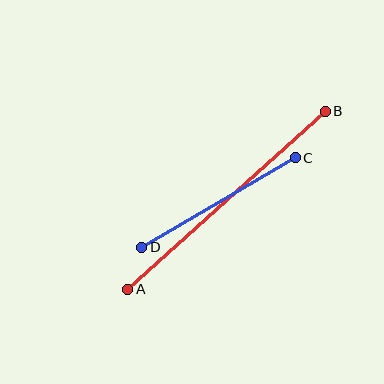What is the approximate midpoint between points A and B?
The midpoint is at approximately (226, 200) pixels.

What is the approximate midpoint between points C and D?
The midpoint is at approximately (219, 203) pixels.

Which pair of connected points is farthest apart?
Points A and B are farthest apart.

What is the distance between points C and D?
The distance is approximately 177 pixels.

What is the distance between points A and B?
The distance is approximately 266 pixels.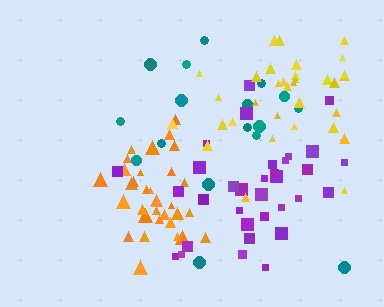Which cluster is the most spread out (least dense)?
Teal.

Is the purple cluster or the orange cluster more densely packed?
Orange.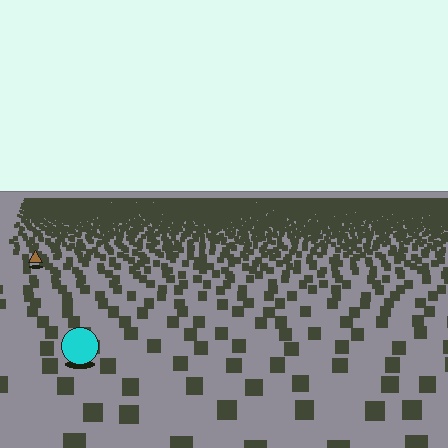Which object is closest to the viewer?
The cyan circle is closest. The texture marks near it are larger and more spread out.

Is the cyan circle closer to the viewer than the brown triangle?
Yes. The cyan circle is closer — you can tell from the texture gradient: the ground texture is coarser near it.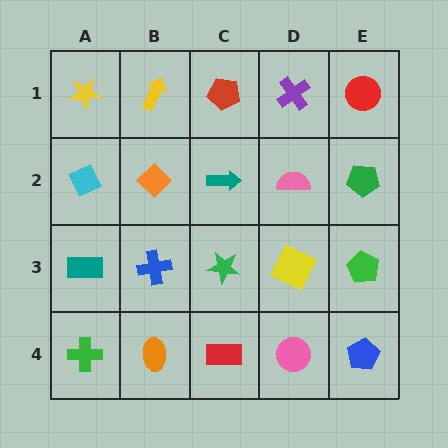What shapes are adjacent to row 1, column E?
A green pentagon (row 2, column E), a purple cross (row 1, column D).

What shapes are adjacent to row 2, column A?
A yellow star (row 1, column A), a teal rectangle (row 3, column A), an orange diamond (row 2, column B).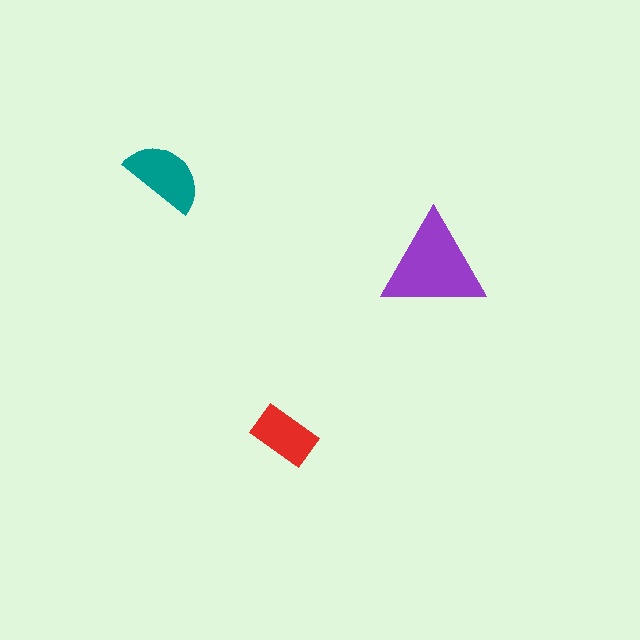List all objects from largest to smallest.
The purple triangle, the teal semicircle, the red rectangle.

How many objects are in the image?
There are 3 objects in the image.